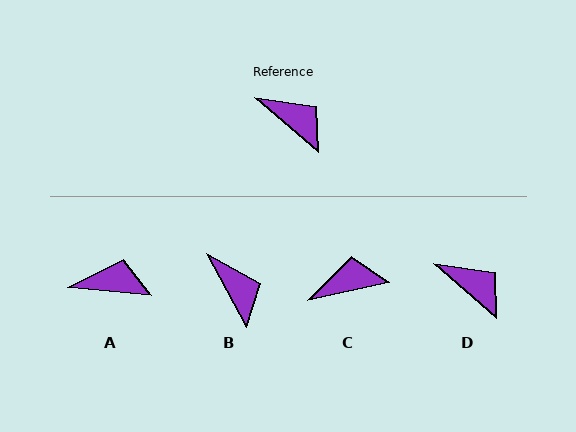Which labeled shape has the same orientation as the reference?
D.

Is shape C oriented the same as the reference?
No, it is off by about 53 degrees.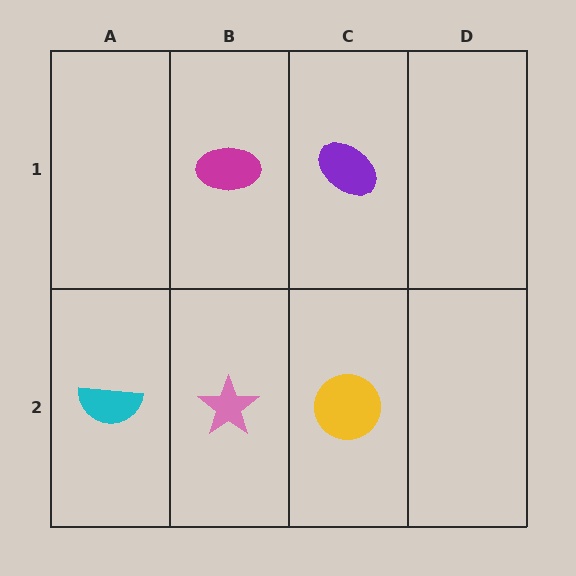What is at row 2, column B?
A pink star.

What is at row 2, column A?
A cyan semicircle.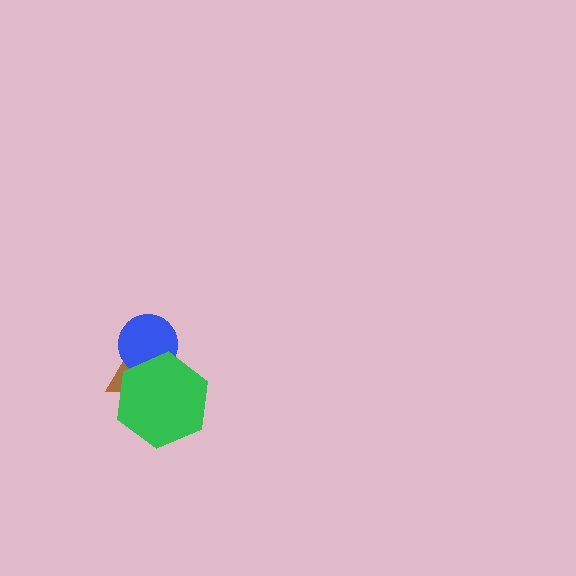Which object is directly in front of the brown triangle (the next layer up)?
The blue circle is directly in front of the brown triangle.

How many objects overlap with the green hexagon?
2 objects overlap with the green hexagon.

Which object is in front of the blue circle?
The green hexagon is in front of the blue circle.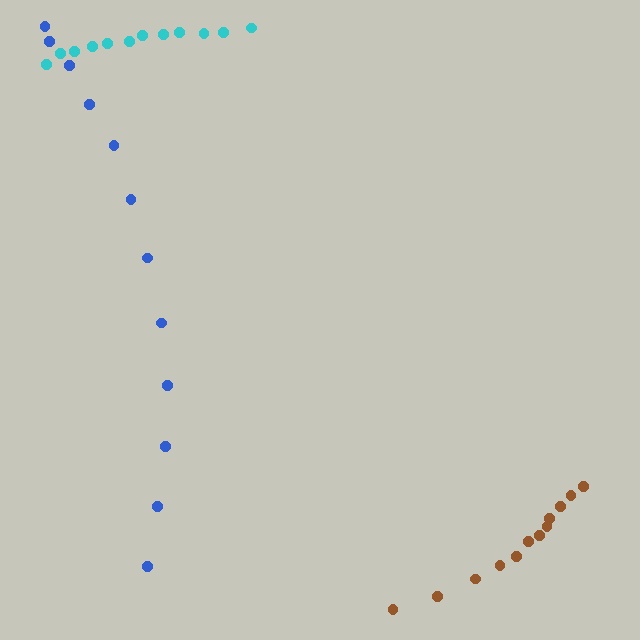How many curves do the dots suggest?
There are 3 distinct paths.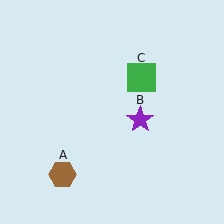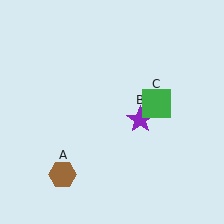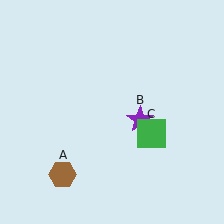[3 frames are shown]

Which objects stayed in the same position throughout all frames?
Brown hexagon (object A) and purple star (object B) remained stationary.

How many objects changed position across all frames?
1 object changed position: green square (object C).